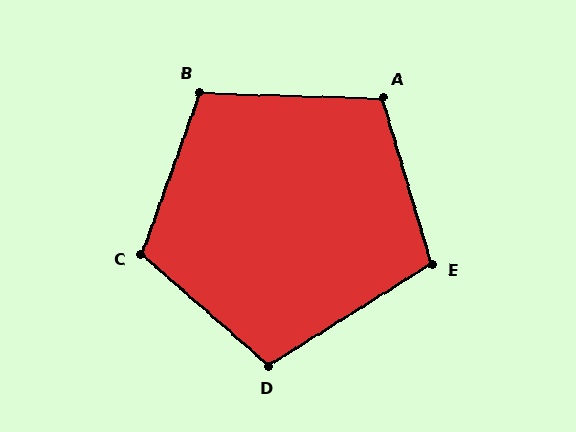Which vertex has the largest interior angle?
C, at approximately 111 degrees.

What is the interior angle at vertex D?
Approximately 107 degrees (obtuse).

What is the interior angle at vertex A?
Approximately 108 degrees (obtuse).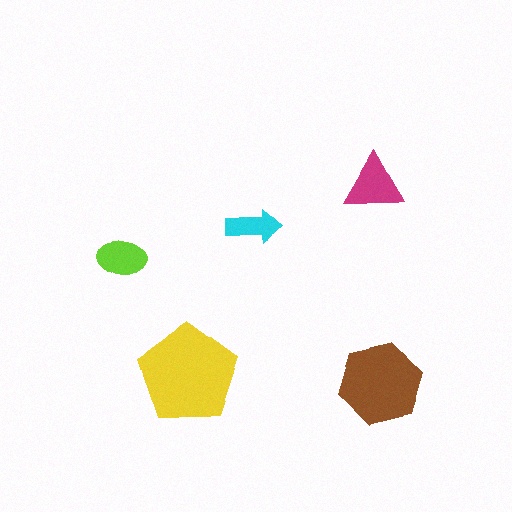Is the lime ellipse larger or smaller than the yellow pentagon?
Smaller.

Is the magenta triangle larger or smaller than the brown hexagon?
Smaller.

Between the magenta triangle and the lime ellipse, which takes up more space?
The magenta triangle.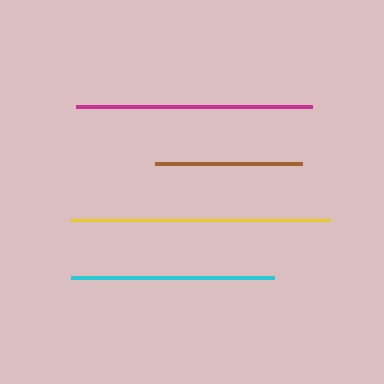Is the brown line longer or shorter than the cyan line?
The cyan line is longer than the brown line.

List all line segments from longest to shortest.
From longest to shortest: yellow, magenta, cyan, brown.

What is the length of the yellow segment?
The yellow segment is approximately 259 pixels long.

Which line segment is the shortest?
The brown line is the shortest at approximately 147 pixels.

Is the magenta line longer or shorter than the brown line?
The magenta line is longer than the brown line.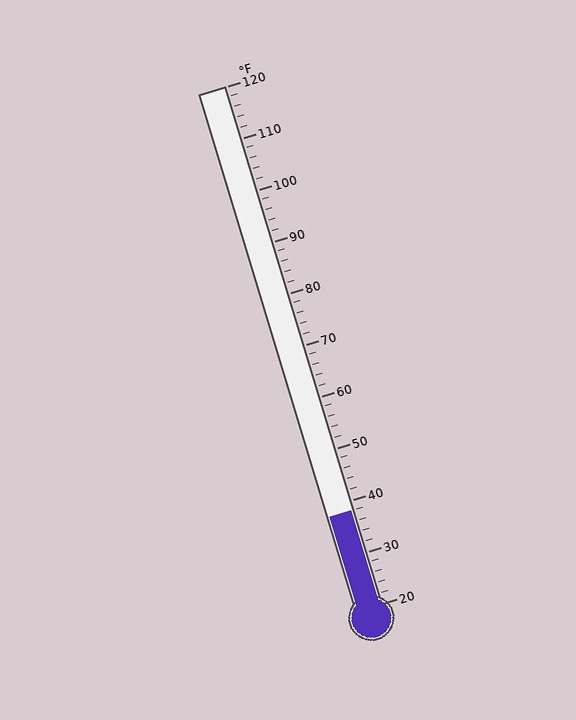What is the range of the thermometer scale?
The thermometer scale ranges from 20°F to 120°F.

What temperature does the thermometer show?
The thermometer shows approximately 38°F.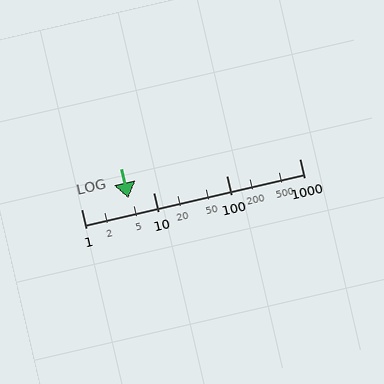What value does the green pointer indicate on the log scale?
The pointer indicates approximately 4.5.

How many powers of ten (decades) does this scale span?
The scale spans 3 decades, from 1 to 1000.